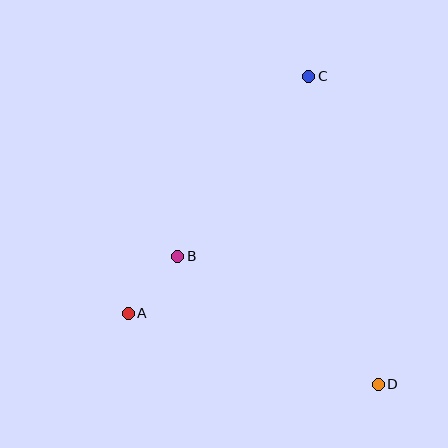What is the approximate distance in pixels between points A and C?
The distance between A and C is approximately 298 pixels.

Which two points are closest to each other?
Points A and B are closest to each other.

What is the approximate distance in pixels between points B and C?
The distance between B and C is approximately 223 pixels.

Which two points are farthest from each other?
Points C and D are farthest from each other.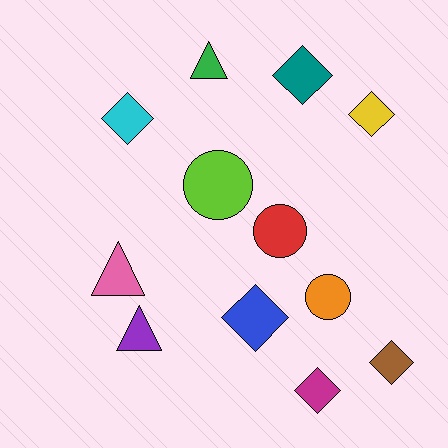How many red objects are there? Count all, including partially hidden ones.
There is 1 red object.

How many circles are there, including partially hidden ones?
There are 3 circles.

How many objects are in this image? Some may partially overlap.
There are 12 objects.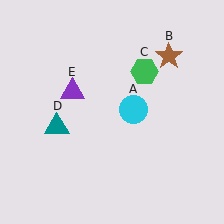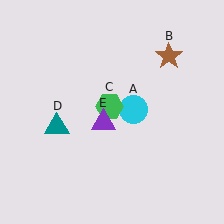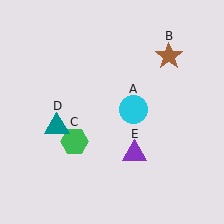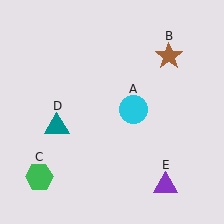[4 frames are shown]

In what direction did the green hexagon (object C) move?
The green hexagon (object C) moved down and to the left.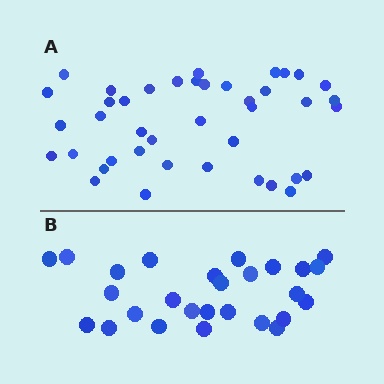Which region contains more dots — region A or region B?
Region A (the top region) has more dots.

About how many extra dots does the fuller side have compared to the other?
Region A has approximately 15 more dots than region B.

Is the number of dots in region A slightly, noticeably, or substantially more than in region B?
Region A has substantially more. The ratio is roughly 1.5 to 1.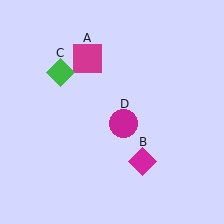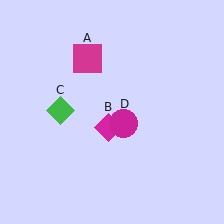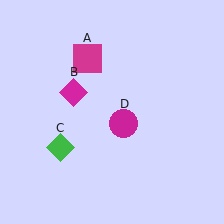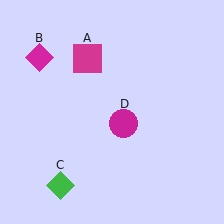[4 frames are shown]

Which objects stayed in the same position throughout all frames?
Magenta square (object A) and magenta circle (object D) remained stationary.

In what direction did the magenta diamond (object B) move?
The magenta diamond (object B) moved up and to the left.